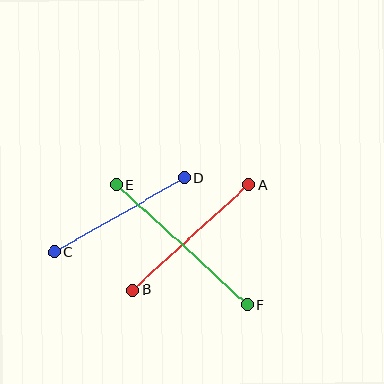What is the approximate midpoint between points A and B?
The midpoint is at approximately (191, 237) pixels.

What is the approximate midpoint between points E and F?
The midpoint is at approximately (182, 245) pixels.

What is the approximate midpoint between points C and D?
The midpoint is at approximately (119, 215) pixels.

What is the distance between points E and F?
The distance is approximately 178 pixels.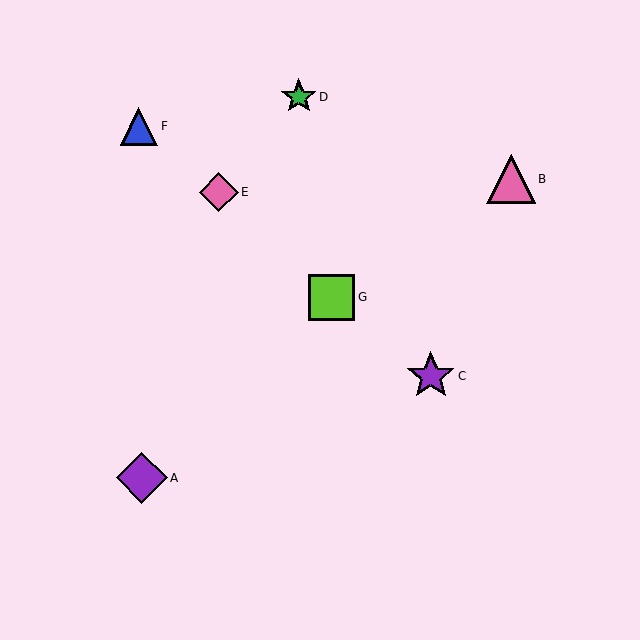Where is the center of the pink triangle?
The center of the pink triangle is at (511, 179).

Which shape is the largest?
The purple diamond (labeled A) is the largest.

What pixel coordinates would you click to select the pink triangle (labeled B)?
Click at (511, 179) to select the pink triangle B.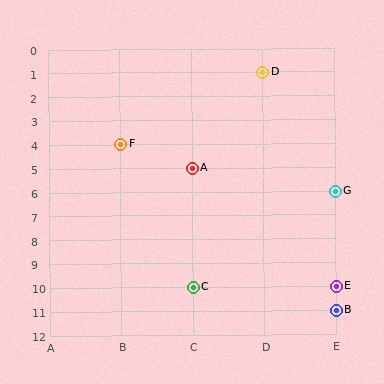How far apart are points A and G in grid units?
Points A and G are 2 columns and 1 row apart (about 2.2 grid units diagonally).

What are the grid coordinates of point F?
Point F is at grid coordinates (B, 4).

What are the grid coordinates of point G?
Point G is at grid coordinates (E, 6).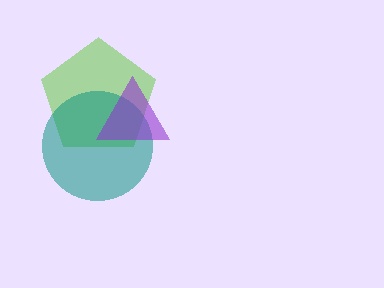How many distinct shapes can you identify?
There are 3 distinct shapes: a lime pentagon, a teal circle, a purple triangle.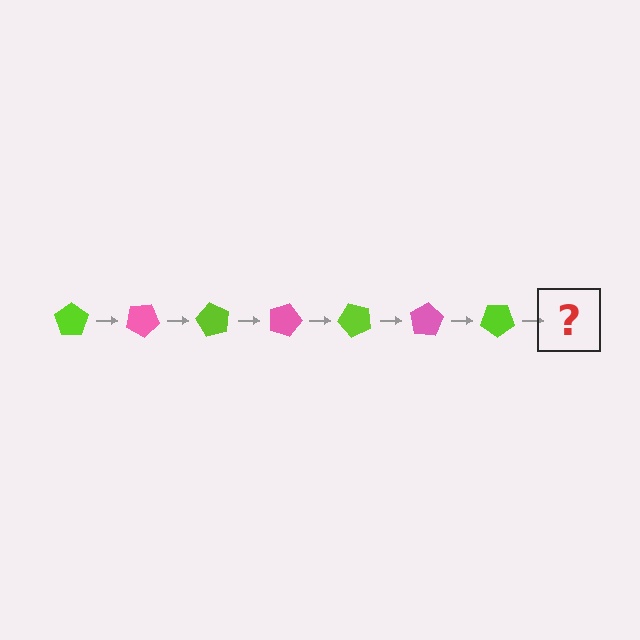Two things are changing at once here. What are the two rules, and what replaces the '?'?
The two rules are that it rotates 30 degrees each step and the color cycles through lime and pink. The '?' should be a pink pentagon, rotated 210 degrees from the start.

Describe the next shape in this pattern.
It should be a pink pentagon, rotated 210 degrees from the start.